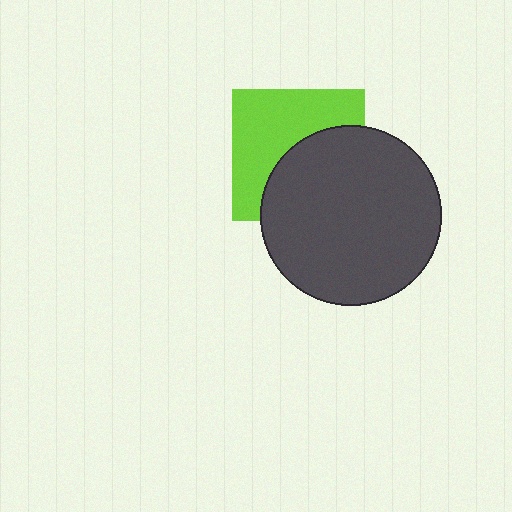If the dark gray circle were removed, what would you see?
You would see the complete lime square.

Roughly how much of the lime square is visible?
About half of it is visible (roughly 52%).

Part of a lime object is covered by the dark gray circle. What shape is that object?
It is a square.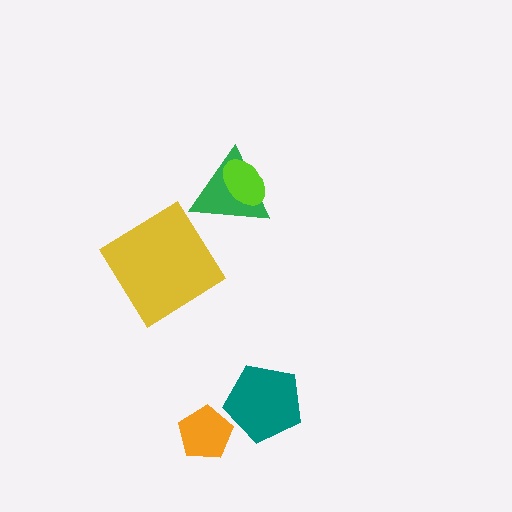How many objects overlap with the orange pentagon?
0 objects overlap with the orange pentagon.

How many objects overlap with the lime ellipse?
1 object overlaps with the lime ellipse.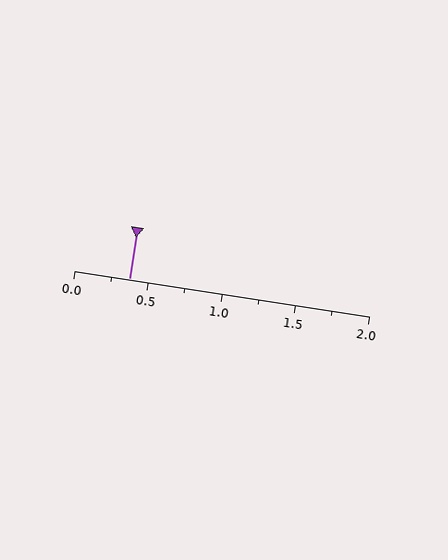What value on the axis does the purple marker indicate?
The marker indicates approximately 0.38.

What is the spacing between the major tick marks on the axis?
The major ticks are spaced 0.5 apart.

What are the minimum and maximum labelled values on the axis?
The axis runs from 0.0 to 2.0.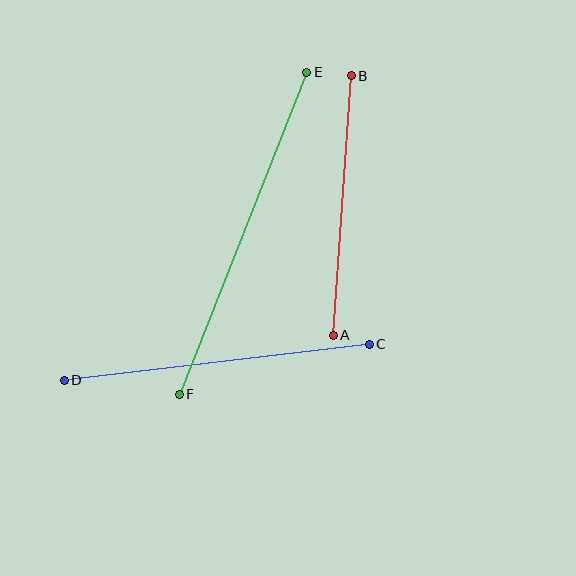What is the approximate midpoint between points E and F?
The midpoint is at approximately (243, 233) pixels.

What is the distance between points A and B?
The distance is approximately 260 pixels.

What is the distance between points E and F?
The distance is approximately 346 pixels.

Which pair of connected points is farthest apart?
Points E and F are farthest apart.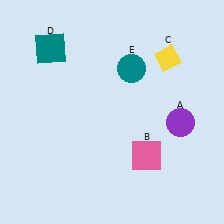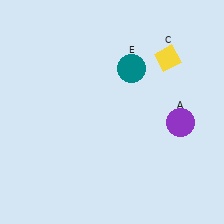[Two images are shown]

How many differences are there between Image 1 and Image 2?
There are 2 differences between the two images.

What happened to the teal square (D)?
The teal square (D) was removed in Image 2. It was in the top-left area of Image 1.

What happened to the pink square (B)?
The pink square (B) was removed in Image 2. It was in the bottom-right area of Image 1.